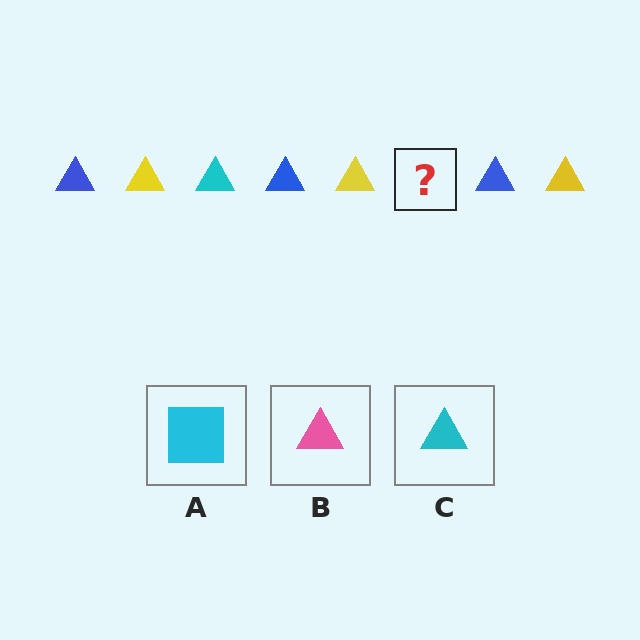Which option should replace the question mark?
Option C.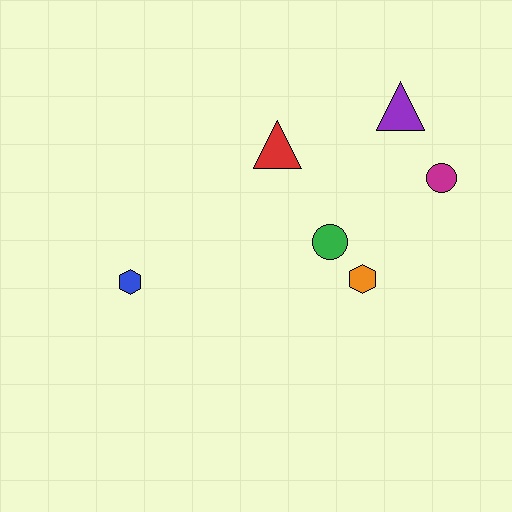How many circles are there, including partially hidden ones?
There are 2 circles.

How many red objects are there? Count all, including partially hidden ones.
There is 1 red object.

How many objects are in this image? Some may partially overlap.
There are 6 objects.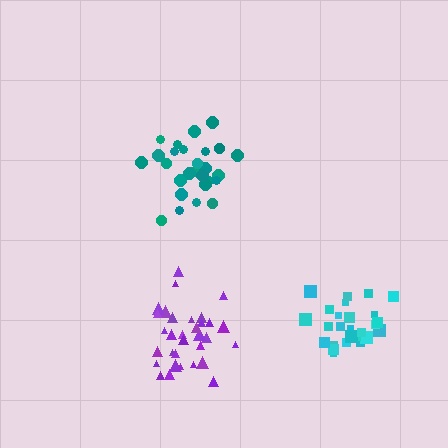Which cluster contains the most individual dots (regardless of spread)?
Purple (33).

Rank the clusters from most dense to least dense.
purple, teal, cyan.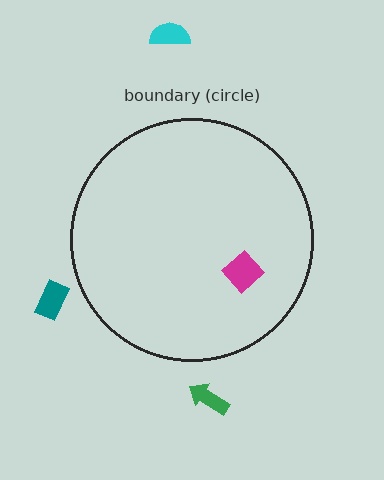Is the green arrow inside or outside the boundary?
Outside.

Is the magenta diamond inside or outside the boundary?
Inside.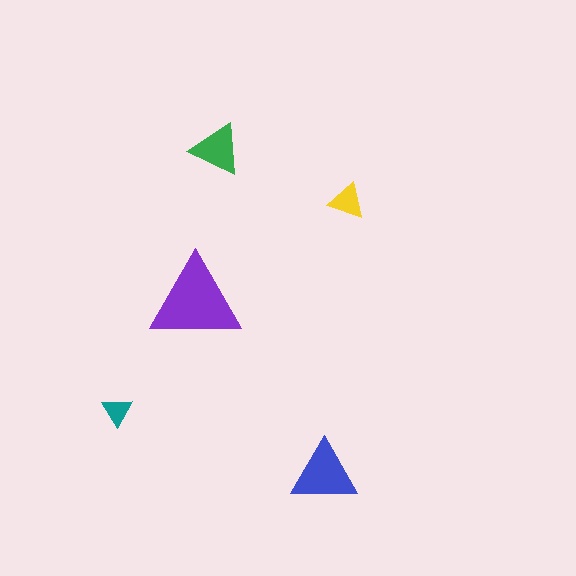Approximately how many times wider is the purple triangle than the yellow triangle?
About 2.5 times wider.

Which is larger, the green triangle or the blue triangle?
The blue one.